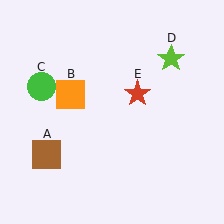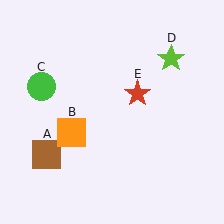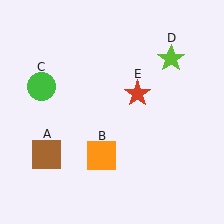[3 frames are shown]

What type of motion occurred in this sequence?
The orange square (object B) rotated counterclockwise around the center of the scene.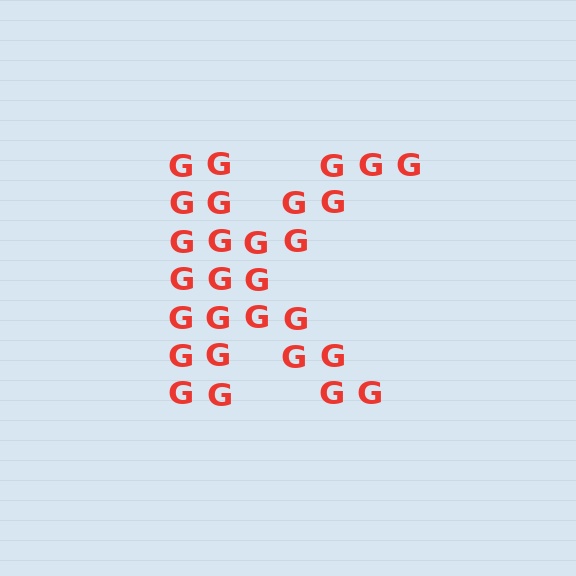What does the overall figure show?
The overall figure shows the letter K.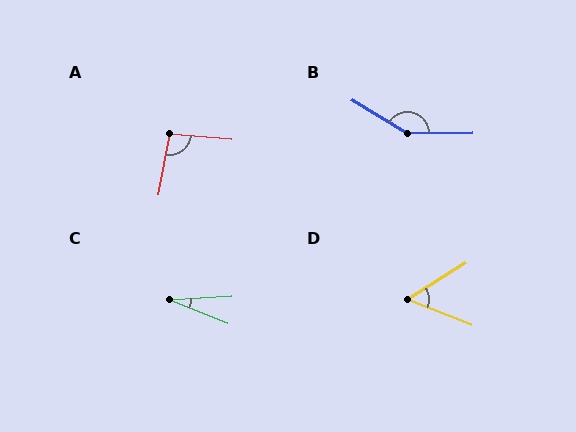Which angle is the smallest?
C, at approximately 26 degrees.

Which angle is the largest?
B, at approximately 149 degrees.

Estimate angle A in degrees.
Approximately 95 degrees.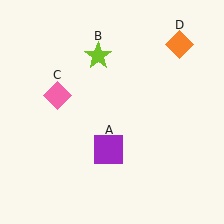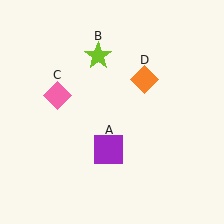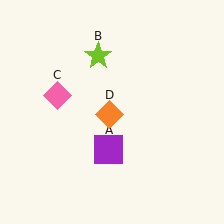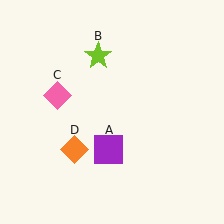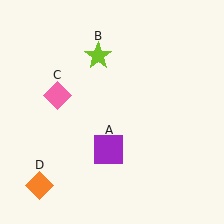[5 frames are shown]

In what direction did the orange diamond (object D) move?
The orange diamond (object D) moved down and to the left.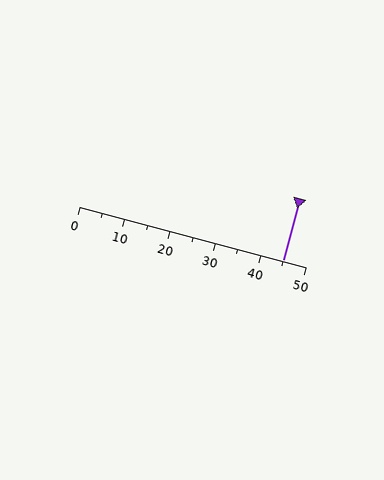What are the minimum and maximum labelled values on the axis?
The axis runs from 0 to 50.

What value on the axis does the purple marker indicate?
The marker indicates approximately 45.